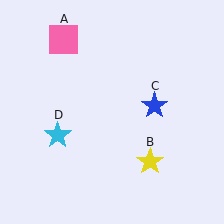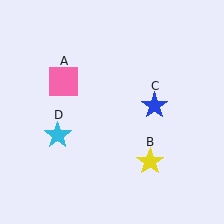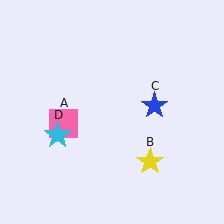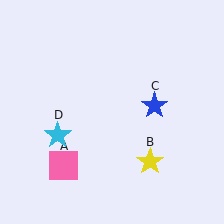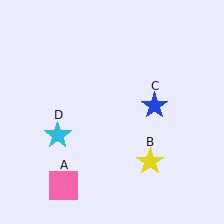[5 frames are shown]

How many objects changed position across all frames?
1 object changed position: pink square (object A).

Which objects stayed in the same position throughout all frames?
Yellow star (object B) and blue star (object C) and cyan star (object D) remained stationary.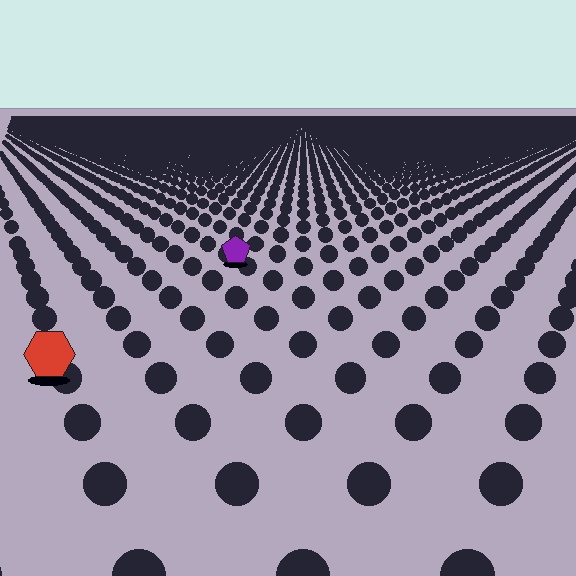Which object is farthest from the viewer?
The purple pentagon is farthest from the viewer. It appears smaller and the ground texture around it is denser.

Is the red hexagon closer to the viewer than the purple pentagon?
Yes. The red hexagon is closer — you can tell from the texture gradient: the ground texture is coarser near it.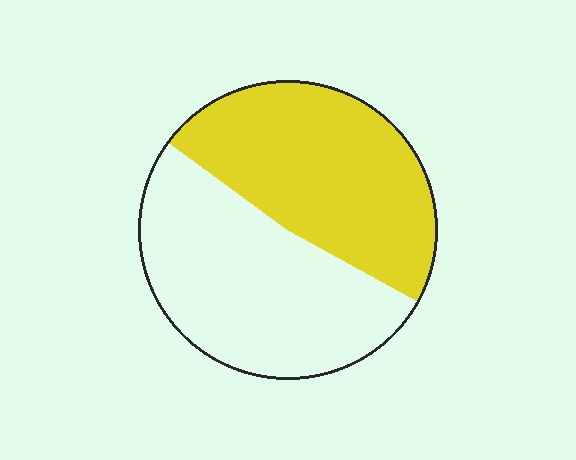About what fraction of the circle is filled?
About one half (1/2).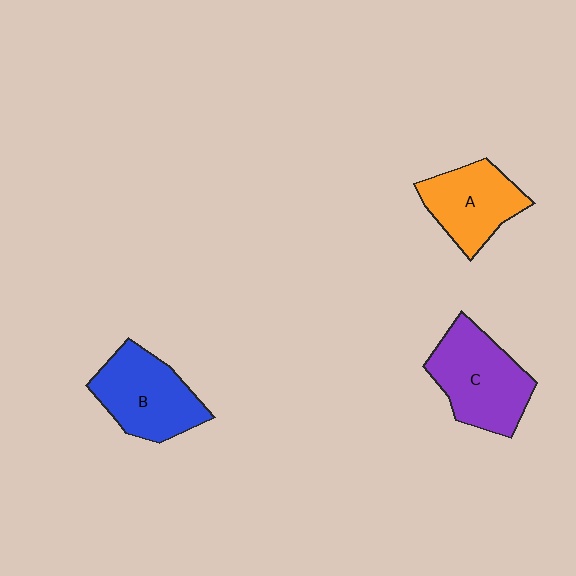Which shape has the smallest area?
Shape A (orange).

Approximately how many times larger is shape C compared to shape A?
Approximately 1.3 times.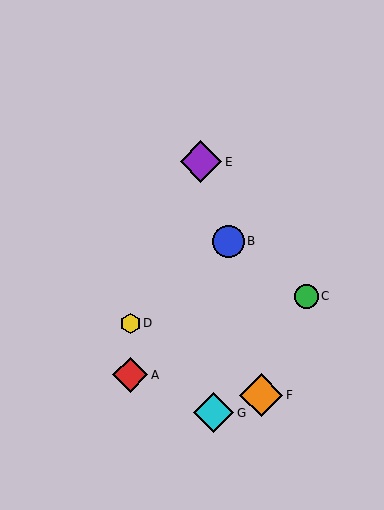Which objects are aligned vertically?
Objects A, D are aligned vertically.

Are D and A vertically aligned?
Yes, both are at x≈130.